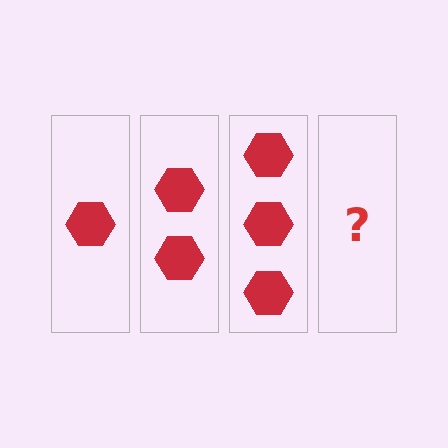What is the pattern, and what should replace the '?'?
The pattern is that each step adds one more hexagon. The '?' should be 4 hexagons.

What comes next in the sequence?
The next element should be 4 hexagons.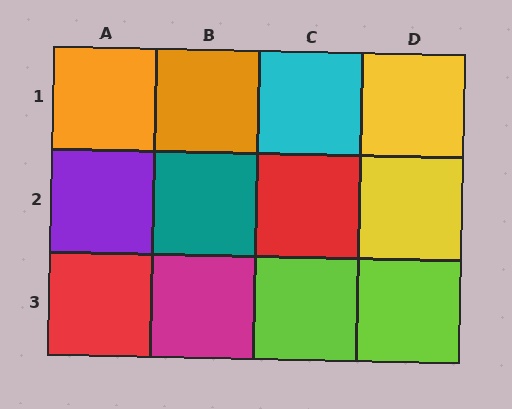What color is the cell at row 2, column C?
Red.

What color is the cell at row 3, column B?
Magenta.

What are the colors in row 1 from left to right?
Orange, orange, cyan, yellow.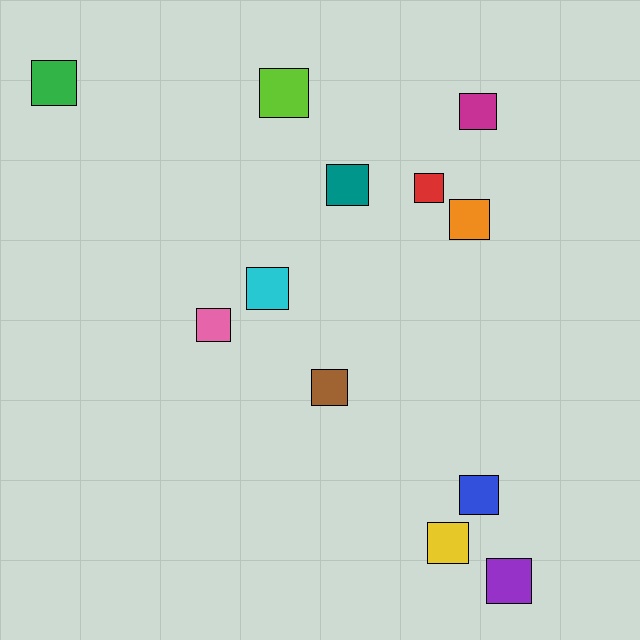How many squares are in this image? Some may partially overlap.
There are 12 squares.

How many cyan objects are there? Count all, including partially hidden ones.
There is 1 cyan object.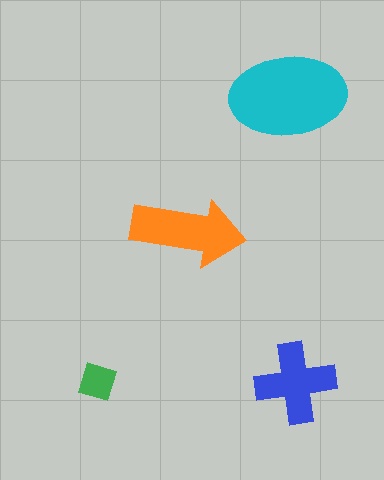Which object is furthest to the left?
The green square is leftmost.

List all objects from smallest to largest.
The green square, the blue cross, the orange arrow, the cyan ellipse.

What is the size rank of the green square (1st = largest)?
4th.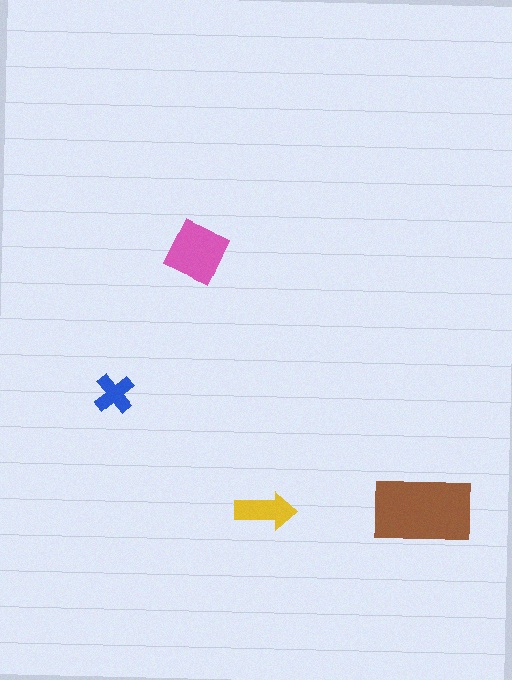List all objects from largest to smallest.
The brown rectangle, the pink diamond, the yellow arrow, the blue cross.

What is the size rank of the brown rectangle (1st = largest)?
1st.